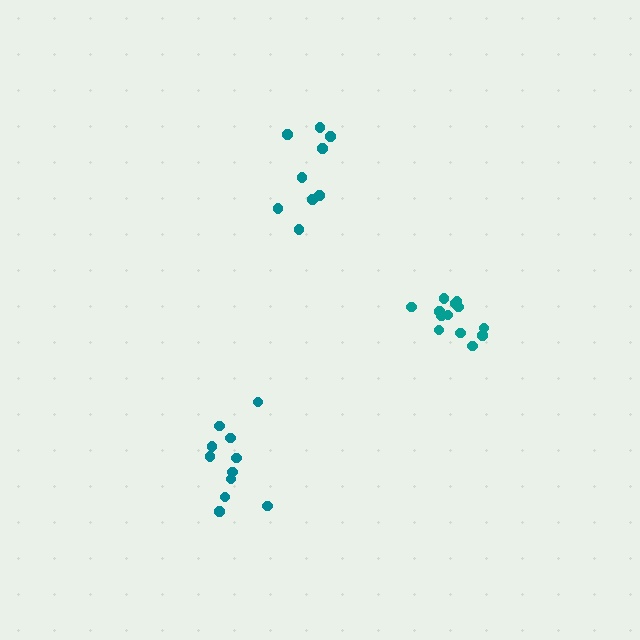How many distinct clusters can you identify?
There are 3 distinct clusters.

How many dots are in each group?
Group 1: 9 dots, Group 2: 13 dots, Group 3: 11 dots (33 total).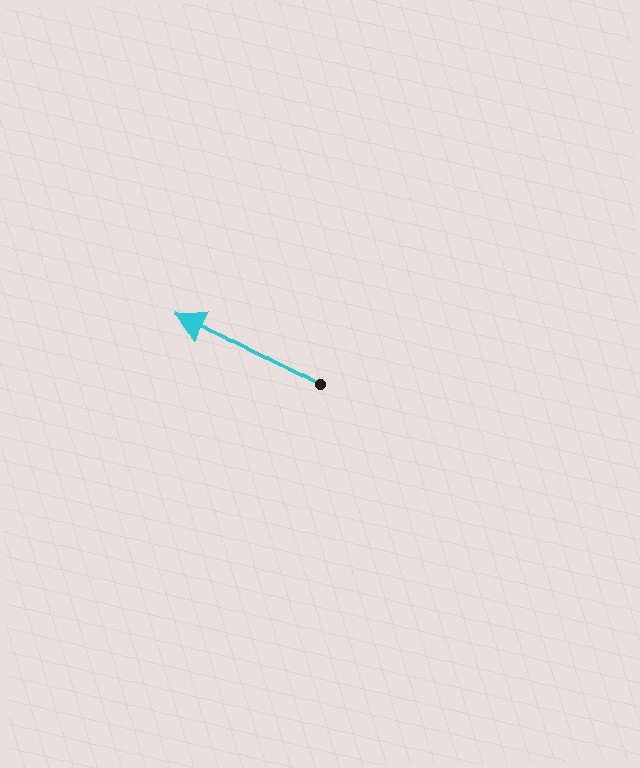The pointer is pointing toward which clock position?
Roughly 10 o'clock.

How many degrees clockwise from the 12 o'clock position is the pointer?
Approximately 298 degrees.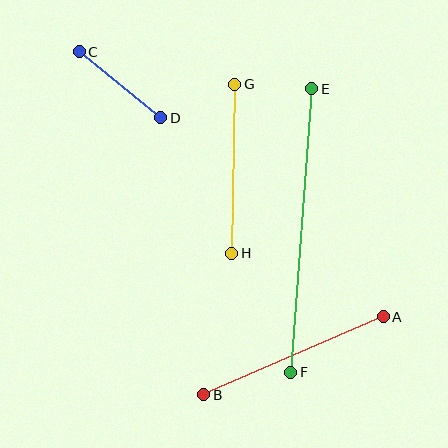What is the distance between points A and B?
The distance is approximately 195 pixels.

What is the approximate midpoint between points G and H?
The midpoint is at approximately (233, 169) pixels.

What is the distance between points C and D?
The distance is approximately 105 pixels.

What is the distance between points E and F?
The distance is approximately 284 pixels.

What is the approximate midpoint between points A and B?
The midpoint is at approximately (294, 356) pixels.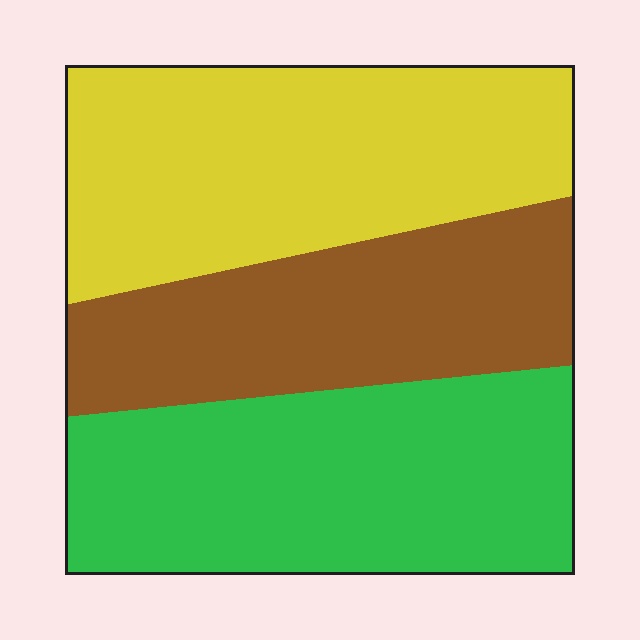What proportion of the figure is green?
Green takes up about three eighths (3/8) of the figure.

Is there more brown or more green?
Green.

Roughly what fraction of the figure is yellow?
Yellow covers 36% of the figure.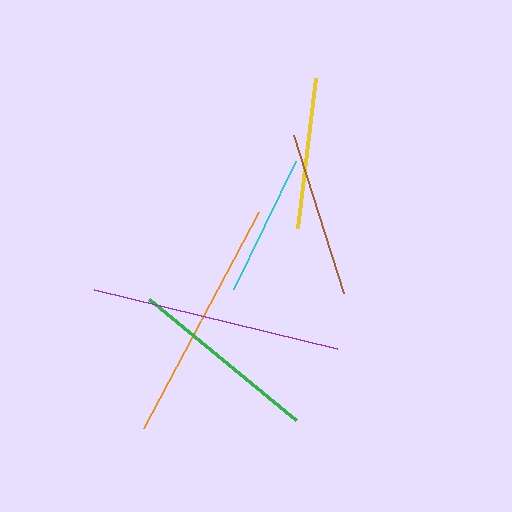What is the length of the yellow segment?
The yellow segment is approximately 151 pixels long.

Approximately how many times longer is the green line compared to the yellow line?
The green line is approximately 1.3 times the length of the yellow line.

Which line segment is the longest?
The purple line is the longest at approximately 250 pixels.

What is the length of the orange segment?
The orange segment is approximately 245 pixels long.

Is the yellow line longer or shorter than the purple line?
The purple line is longer than the yellow line.